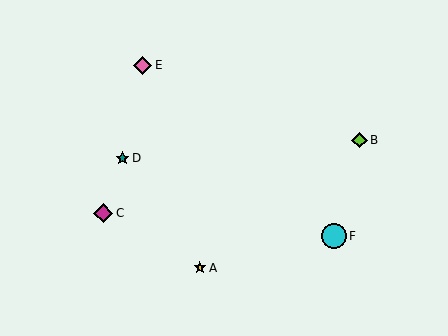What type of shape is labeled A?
Shape A is a yellow star.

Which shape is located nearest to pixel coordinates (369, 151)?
The lime diamond (labeled B) at (359, 140) is nearest to that location.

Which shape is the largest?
The cyan circle (labeled F) is the largest.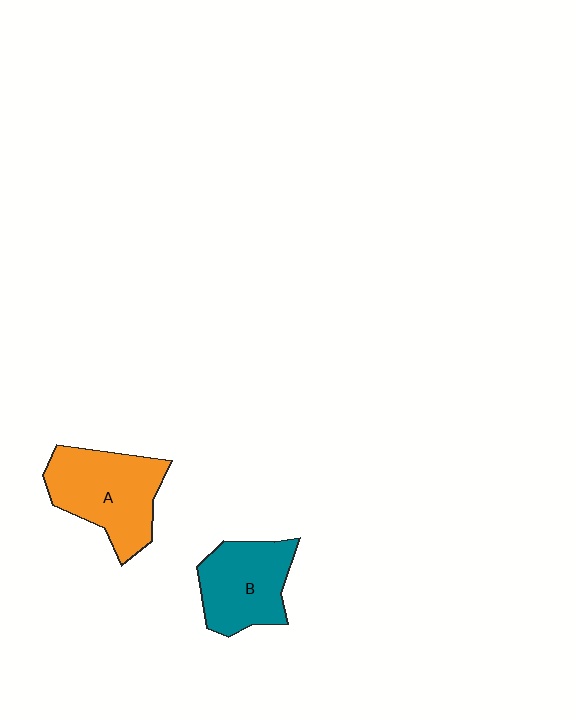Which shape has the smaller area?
Shape B (teal).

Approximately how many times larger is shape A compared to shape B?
Approximately 1.2 times.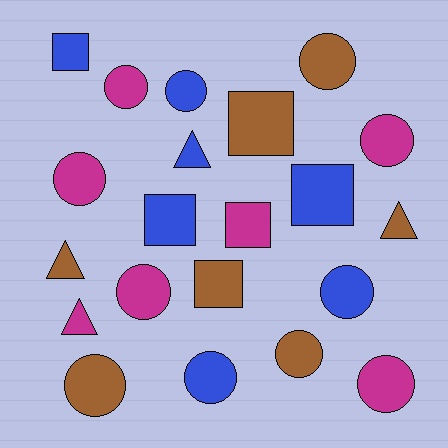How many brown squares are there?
There are 2 brown squares.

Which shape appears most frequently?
Circle, with 11 objects.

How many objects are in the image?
There are 21 objects.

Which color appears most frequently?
Brown, with 7 objects.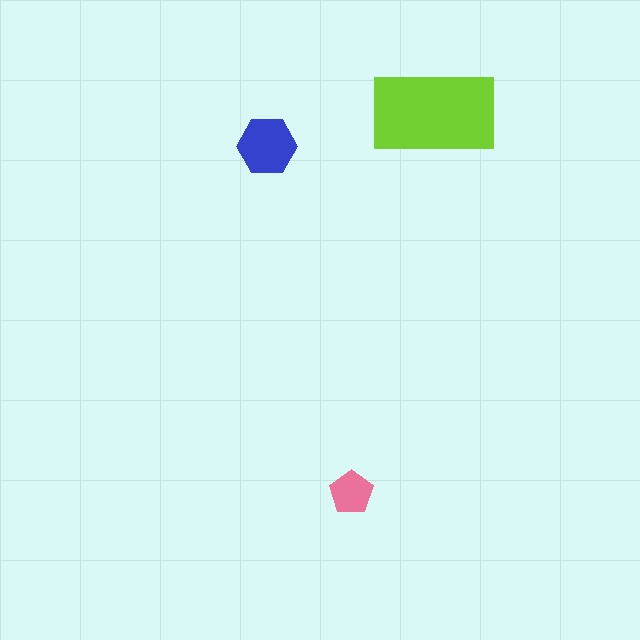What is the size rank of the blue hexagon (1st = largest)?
2nd.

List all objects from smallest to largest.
The pink pentagon, the blue hexagon, the lime rectangle.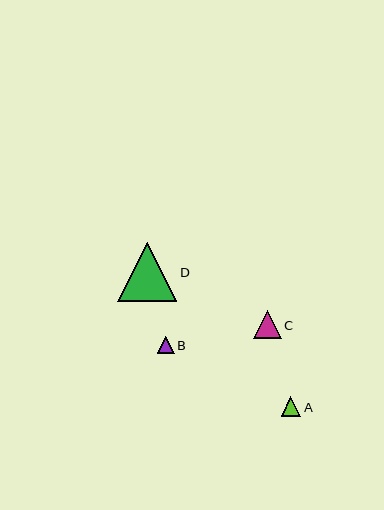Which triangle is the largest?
Triangle D is the largest with a size of approximately 59 pixels.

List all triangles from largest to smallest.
From largest to smallest: D, C, A, B.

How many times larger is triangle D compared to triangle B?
Triangle D is approximately 3.4 times the size of triangle B.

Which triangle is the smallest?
Triangle B is the smallest with a size of approximately 17 pixels.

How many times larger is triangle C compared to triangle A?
Triangle C is approximately 1.4 times the size of triangle A.